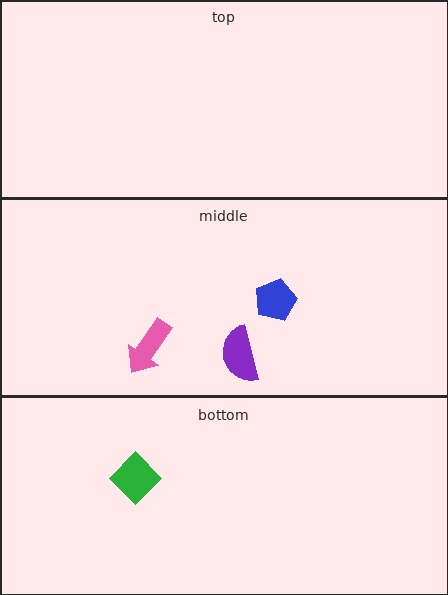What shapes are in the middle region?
The pink arrow, the blue pentagon, the purple semicircle.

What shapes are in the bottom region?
The green diamond.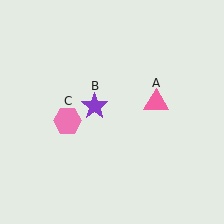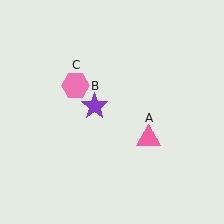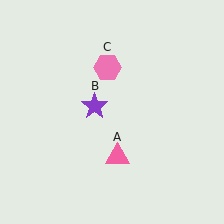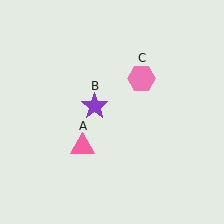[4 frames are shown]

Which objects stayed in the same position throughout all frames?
Purple star (object B) remained stationary.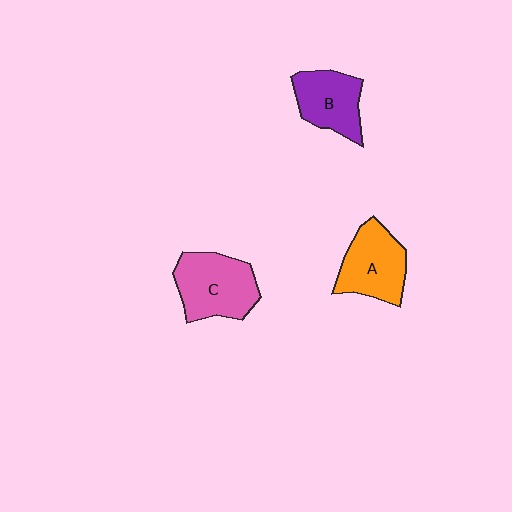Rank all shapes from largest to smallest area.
From largest to smallest: C (pink), A (orange), B (purple).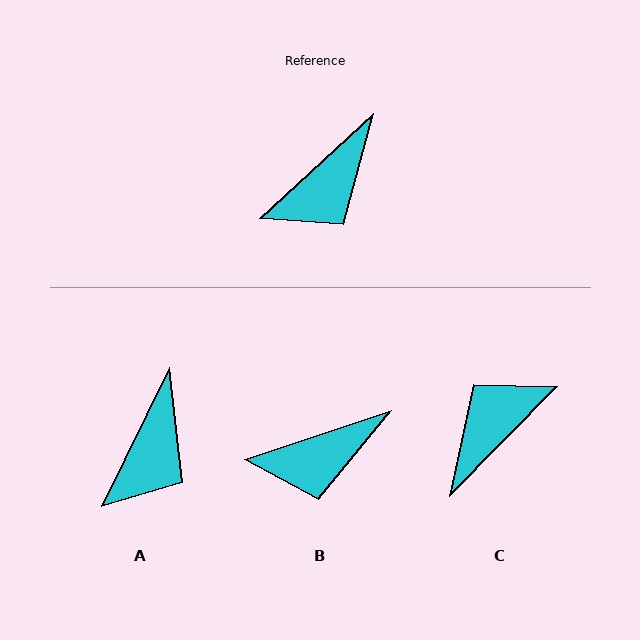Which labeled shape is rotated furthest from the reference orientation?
C, about 177 degrees away.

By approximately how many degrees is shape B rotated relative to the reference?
Approximately 24 degrees clockwise.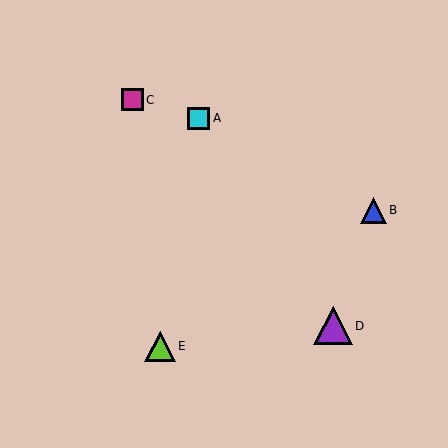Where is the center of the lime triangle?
The center of the lime triangle is at (160, 346).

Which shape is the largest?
The purple triangle (labeled D) is the largest.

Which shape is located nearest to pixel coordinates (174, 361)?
The lime triangle (labeled E) at (160, 346) is nearest to that location.